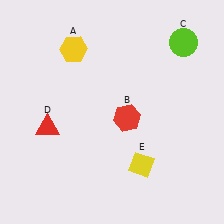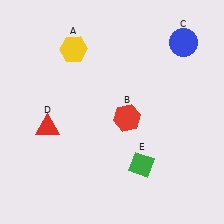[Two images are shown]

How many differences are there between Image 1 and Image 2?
There are 2 differences between the two images.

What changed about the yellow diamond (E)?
In Image 1, E is yellow. In Image 2, it changed to green.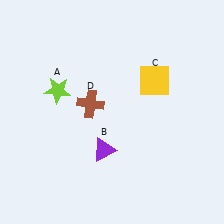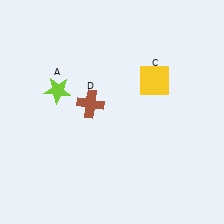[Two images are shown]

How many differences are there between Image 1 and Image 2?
There is 1 difference between the two images.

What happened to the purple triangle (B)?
The purple triangle (B) was removed in Image 2. It was in the bottom-left area of Image 1.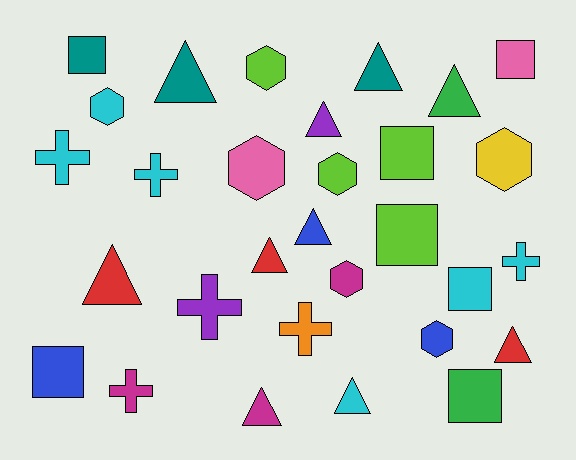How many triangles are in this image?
There are 10 triangles.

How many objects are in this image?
There are 30 objects.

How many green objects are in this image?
There are 2 green objects.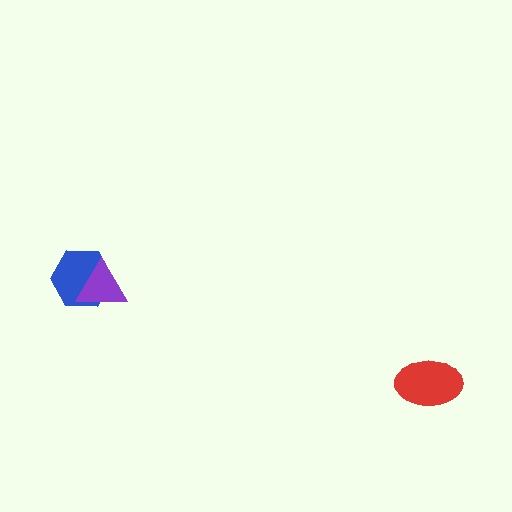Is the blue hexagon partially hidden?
Yes, it is partially covered by another shape.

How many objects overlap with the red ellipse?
0 objects overlap with the red ellipse.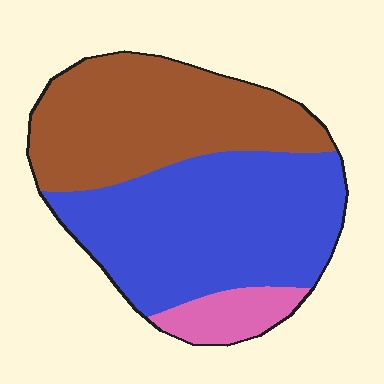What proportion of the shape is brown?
Brown takes up about two fifths (2/5) of the shape.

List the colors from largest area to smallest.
From largest to smallest: blue, brown, pink.